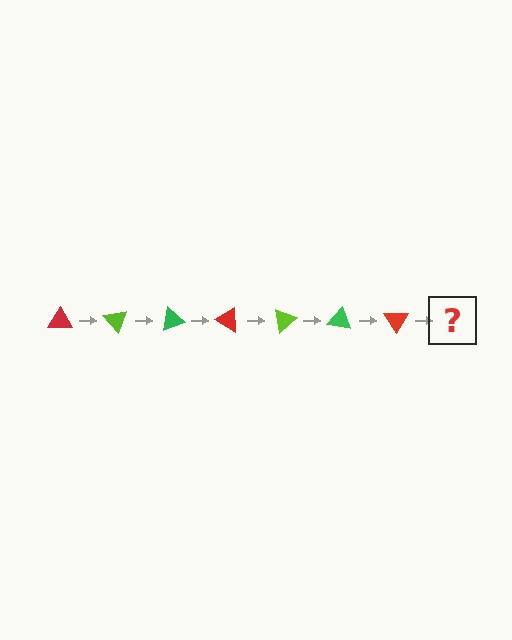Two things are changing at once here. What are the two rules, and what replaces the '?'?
The two rules are that it rotates 50 degrees each step and the color cycles through red, lime, and green. The '?' should be a lime triangle, rotated 350 degrees from the start.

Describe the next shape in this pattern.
It should be a lime triangle, rotated 350 degrees from the start.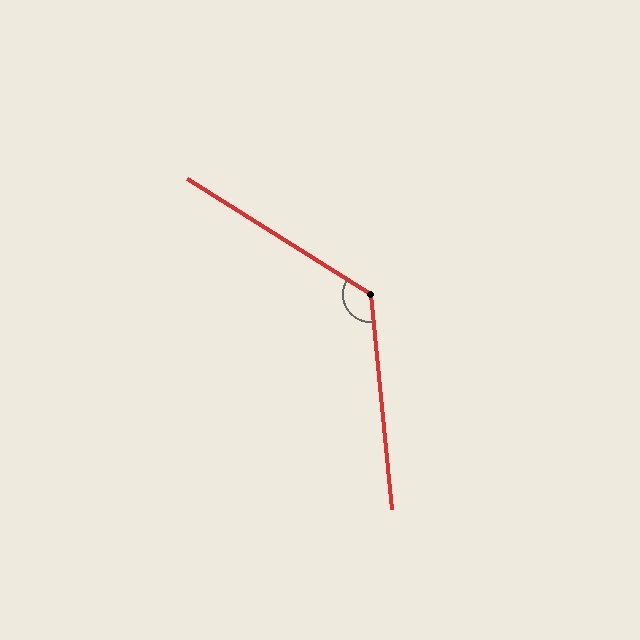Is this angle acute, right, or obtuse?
It is obtuse.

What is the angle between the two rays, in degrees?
Approximately 128 degrees.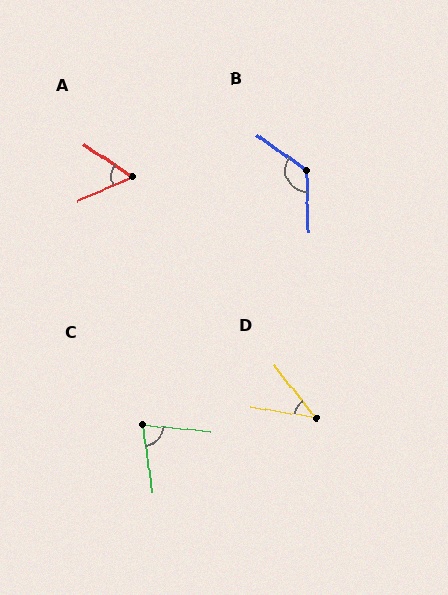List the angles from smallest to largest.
D (42°), A (57°), C (76°), B (127°).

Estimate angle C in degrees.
Approximately 76 degrees.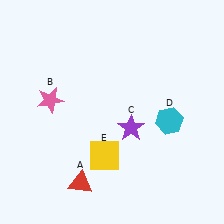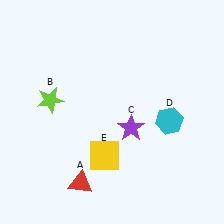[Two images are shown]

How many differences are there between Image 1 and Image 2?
There is 1 difference between the two images.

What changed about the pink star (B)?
In Image 1, B is pink. In Image 2, it changed to lime.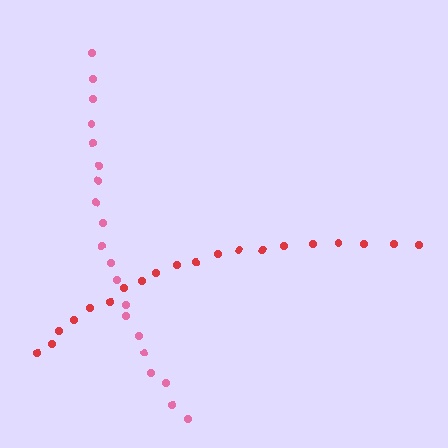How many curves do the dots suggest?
There are 2 distinct paths.